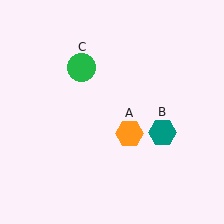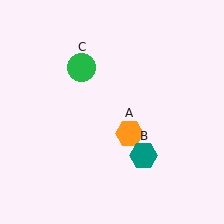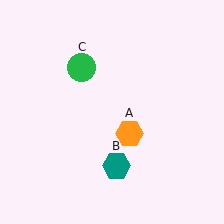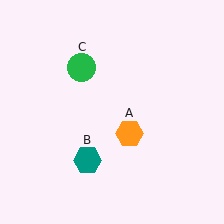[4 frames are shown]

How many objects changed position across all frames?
1 object changed position: teal hexagon (object B).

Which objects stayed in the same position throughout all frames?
Orange hexagon (object A) and green circle (object C) remained stationary.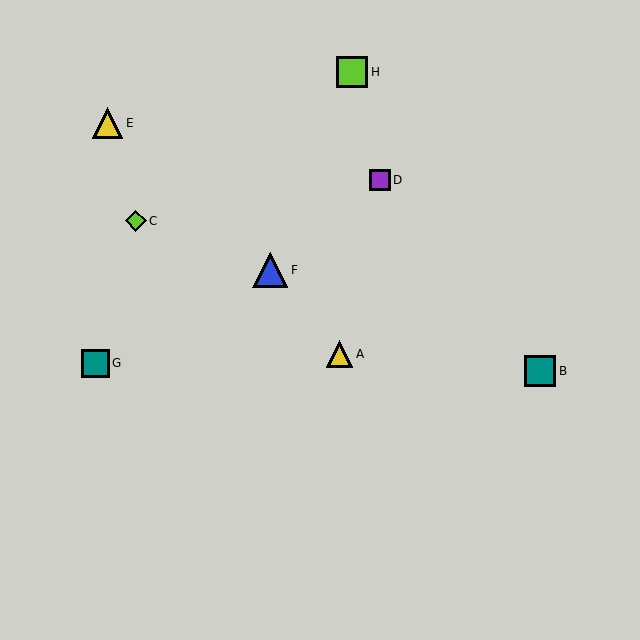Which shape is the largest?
The blue triangle (labeled F) is the largest.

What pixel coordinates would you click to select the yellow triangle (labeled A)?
Click at (339, 354) to select the yellow triangle A.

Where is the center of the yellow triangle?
The center of the yellow triangle is at (339, 354).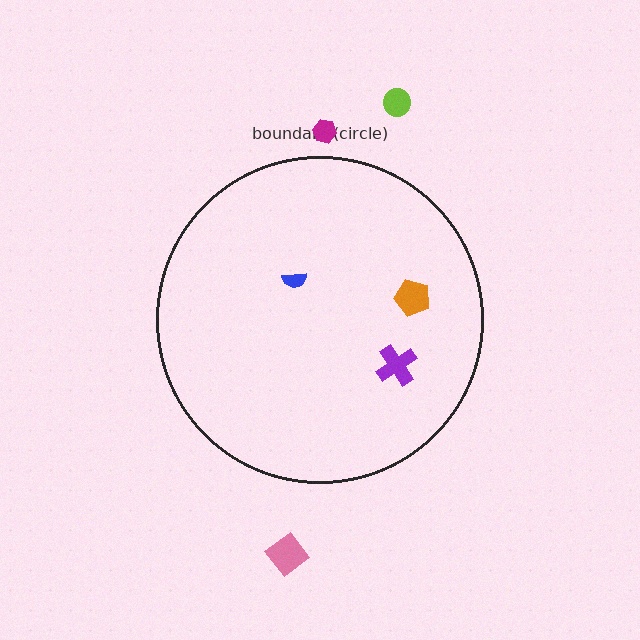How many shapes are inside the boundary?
3 inside, 3 outside.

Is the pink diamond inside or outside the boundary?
Outside.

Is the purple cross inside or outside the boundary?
Inside.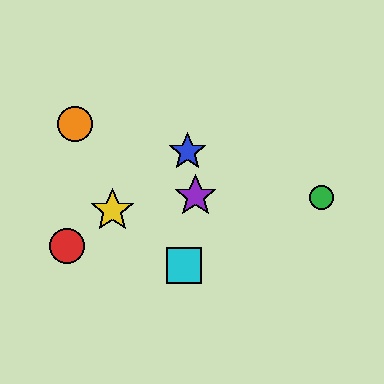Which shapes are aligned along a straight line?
The red circle, the blue star, the yellow star are aligned along a straight line.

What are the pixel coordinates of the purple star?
The purple star is at (195, 196).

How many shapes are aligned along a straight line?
3 shapes (the red circle, the blue star, the yellow star) are aligned along a straight line.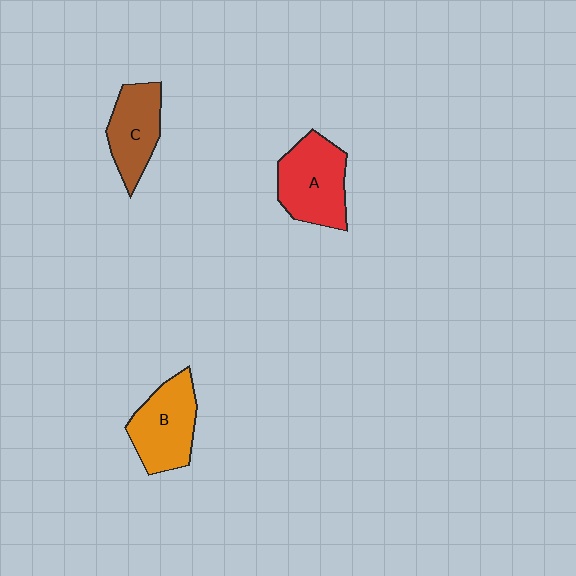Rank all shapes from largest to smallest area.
From largest to smallest: A (red), B (orange), C (brown).